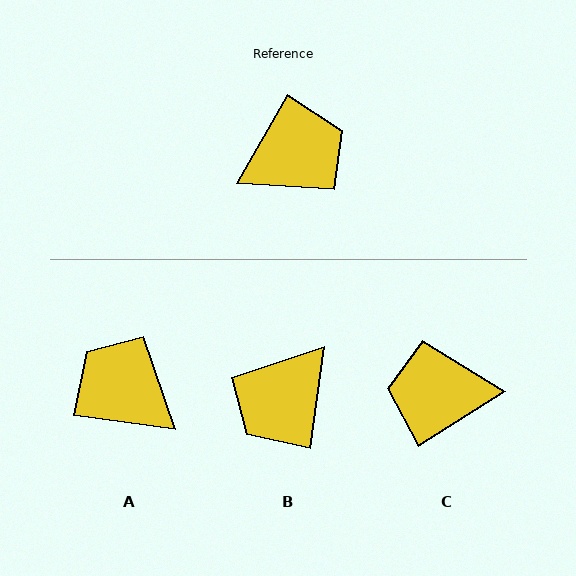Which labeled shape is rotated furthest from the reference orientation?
B, about 159 degrees away.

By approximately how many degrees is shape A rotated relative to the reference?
Approximately 112 degrees counter-clockwise.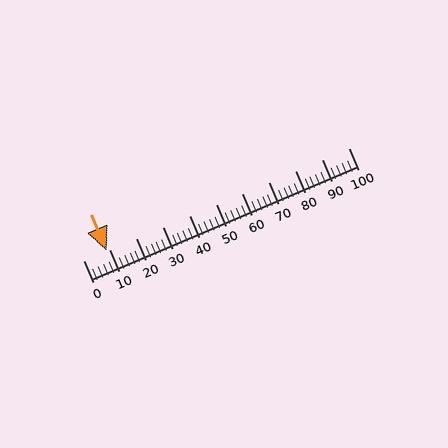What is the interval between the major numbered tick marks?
The major tick marks are spaced 10 units apart.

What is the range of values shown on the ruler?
The ruler shows values from 0 to 100.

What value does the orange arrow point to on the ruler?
The orange arrow points to approximately 9.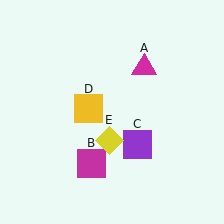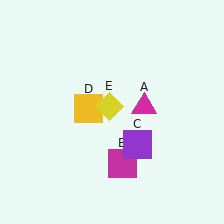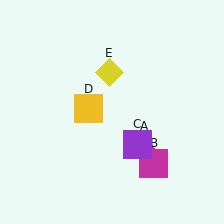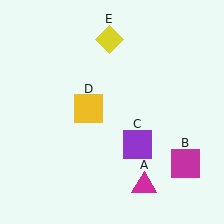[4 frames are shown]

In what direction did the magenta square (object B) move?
The magenta square (object B) moved right.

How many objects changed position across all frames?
3 objects changed position: magenta triangle (object A), magenta square (object B), yellow diamond (object E).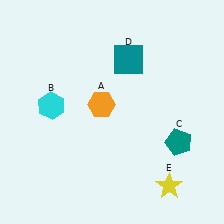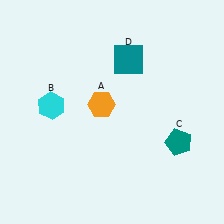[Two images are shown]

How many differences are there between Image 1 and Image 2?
There is 1 difference between the two images.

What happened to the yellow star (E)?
The yellow star (E) was removed in Image 2. It was in the bottom-right area of Image 1.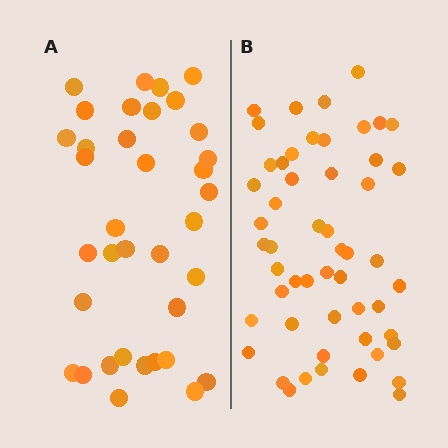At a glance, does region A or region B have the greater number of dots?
Region B (the right region) has more dots.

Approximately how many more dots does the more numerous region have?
Region B has approximately 15 more dots than region A.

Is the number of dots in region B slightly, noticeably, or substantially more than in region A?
Region B has substantially more. The ratio is roughly 1.5 to 1.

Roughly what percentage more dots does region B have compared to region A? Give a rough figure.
About 45% more.